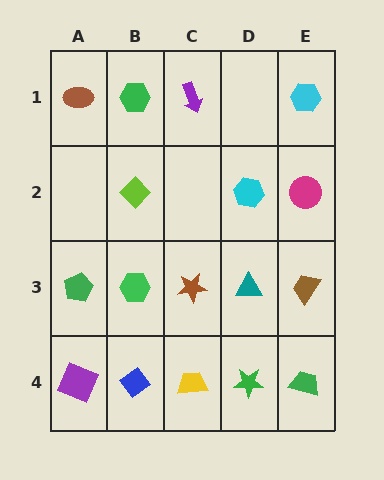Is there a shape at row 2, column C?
No, that cell is empty.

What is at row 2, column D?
A cyan hexagon.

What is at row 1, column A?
A brown ellipse.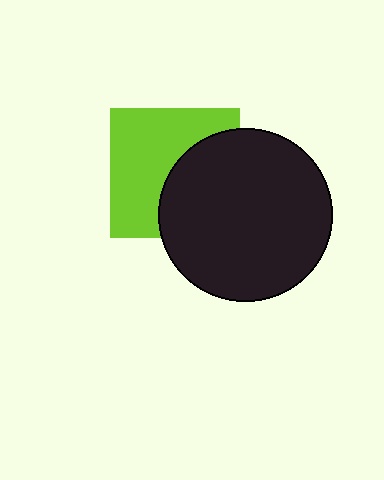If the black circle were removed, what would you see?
You would see the complete lime square.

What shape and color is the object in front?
The object in front is a black circle.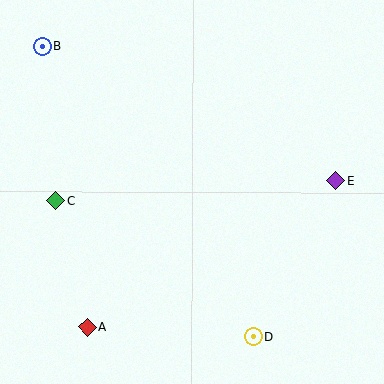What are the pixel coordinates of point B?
Point B is at (42, 46).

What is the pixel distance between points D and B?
The distance between D and B is 360 pixels.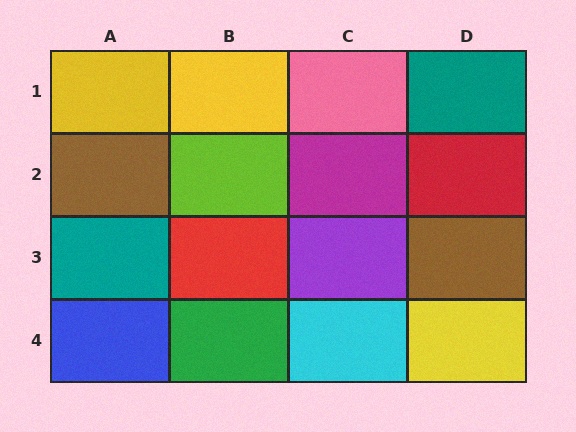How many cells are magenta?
1 cell is magenta.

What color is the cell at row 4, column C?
Cyan.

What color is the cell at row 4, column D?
Yellow.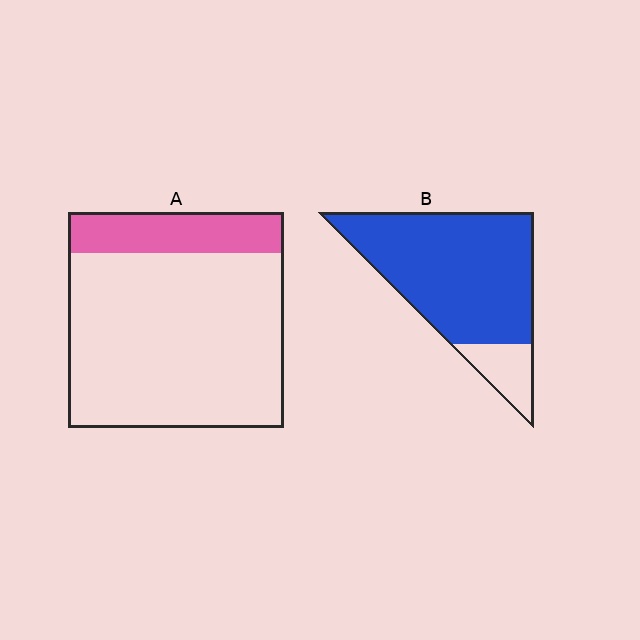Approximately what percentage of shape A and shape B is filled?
A is approximately 20% and B is approximately 85%.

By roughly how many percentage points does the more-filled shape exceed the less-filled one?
By roughly 65 percentage points (B over A).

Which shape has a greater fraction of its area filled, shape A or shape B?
Shape B.